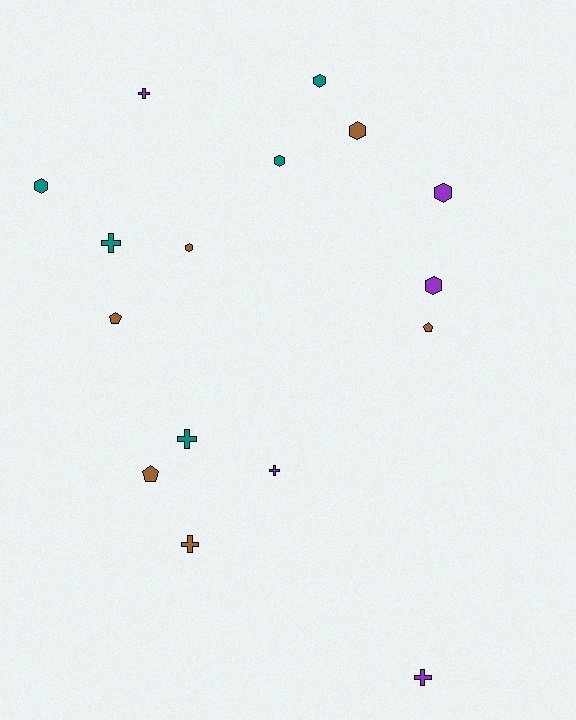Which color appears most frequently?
Brown, with 6 objects.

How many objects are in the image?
There are 16 objects.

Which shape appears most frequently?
Hexagon, with 7 objects.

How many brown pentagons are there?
There are 3 brown pentagons.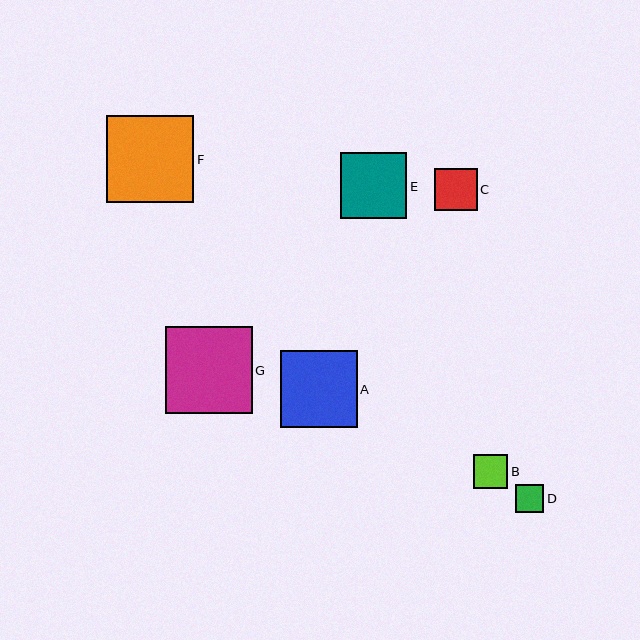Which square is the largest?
Square G is the largest with a size of approximately 87 pixels.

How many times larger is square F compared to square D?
Square F is approximately 3.1 times the size of square D.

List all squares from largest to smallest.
From largest to smallest: G, F, A, E, C, B, D.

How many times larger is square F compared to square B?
Square F is approximately 2.5 times the size of square B.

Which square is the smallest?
Square D is the smallest with a size of approximately 28 pixels.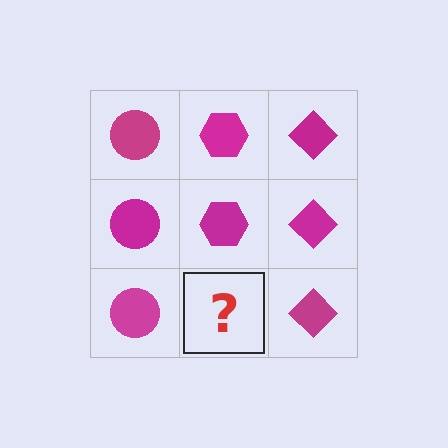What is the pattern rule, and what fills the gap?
The rule is that each column has a consistent shape. The gap should be filled with a magenta hexagon.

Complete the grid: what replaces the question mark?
The question mark should be replaced with a magenta hexagon.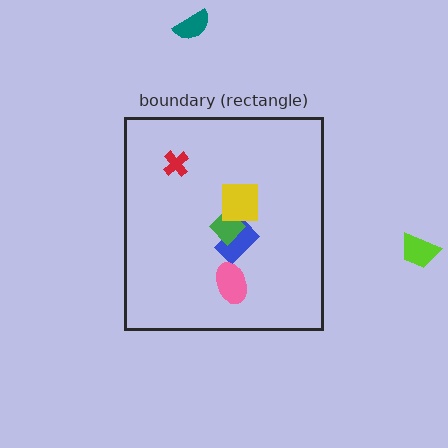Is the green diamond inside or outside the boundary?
Inside.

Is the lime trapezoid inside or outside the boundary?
Outside.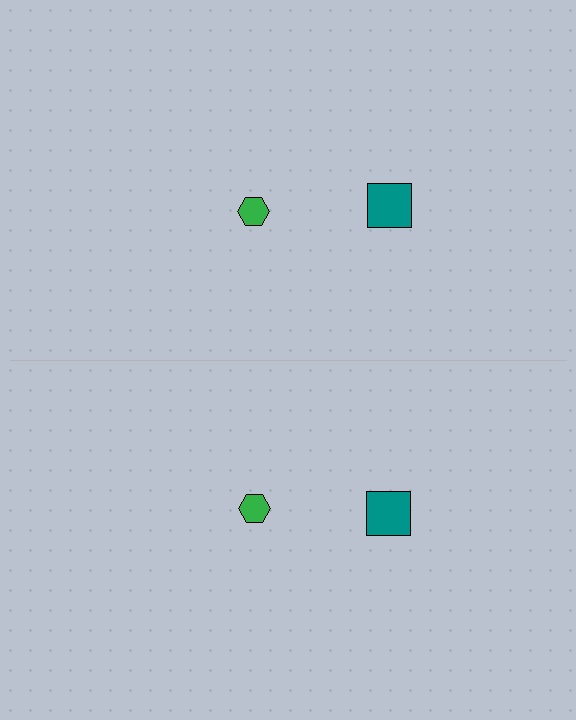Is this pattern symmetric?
Yes, this pattern has bilateral (reflection) symmetry.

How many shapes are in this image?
There are 4 shapes in this image.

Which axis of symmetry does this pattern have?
The pattern has a horizontal axis of symmetry running through the center of the image.